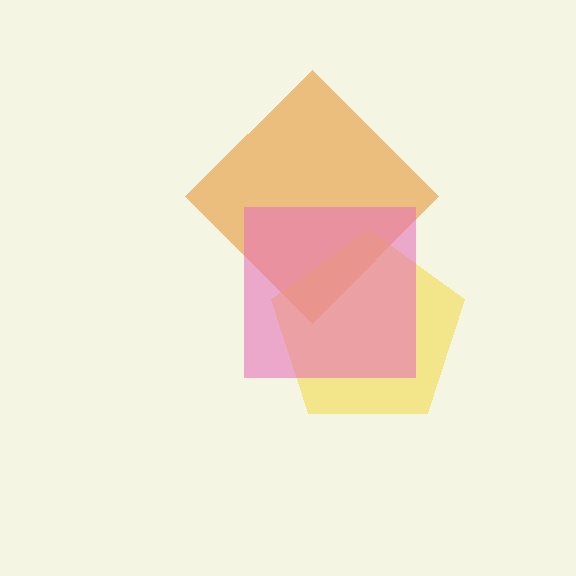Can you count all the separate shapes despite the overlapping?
Yes, there are 3 separate shapes.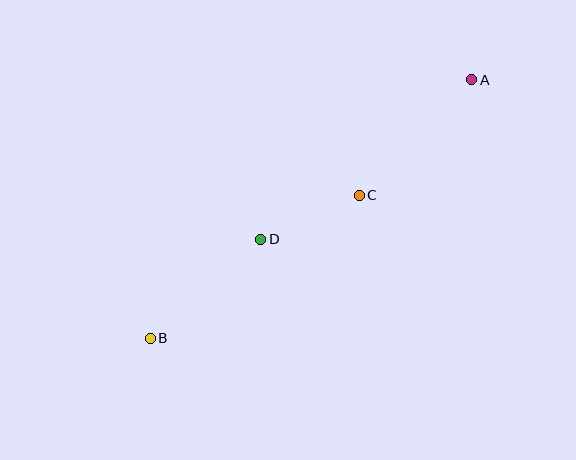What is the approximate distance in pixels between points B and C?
The distance between B and C is approximately 254 pixels.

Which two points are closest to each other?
Points C and D are closest to each other.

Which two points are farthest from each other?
Points A and B are farthest from each other.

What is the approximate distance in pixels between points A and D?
The distance between A and D is approximately 265 pixels.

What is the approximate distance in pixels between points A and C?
The distance between A and C is approximately 161 pixels.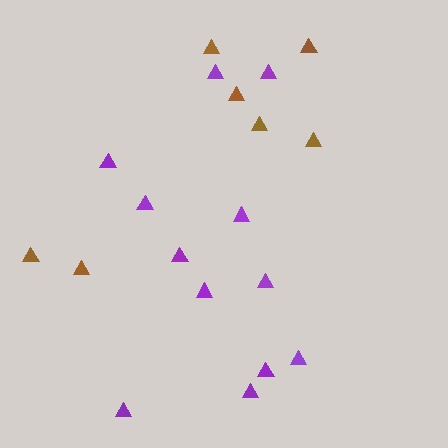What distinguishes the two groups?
There are 2 groups: one group of brown triangles (7) and one group of purple triangles (12).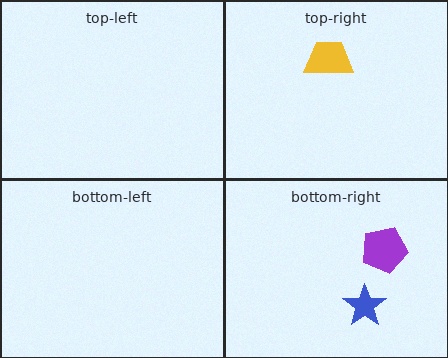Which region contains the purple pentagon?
The bottom-right region.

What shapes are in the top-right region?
The yellow trapezoid.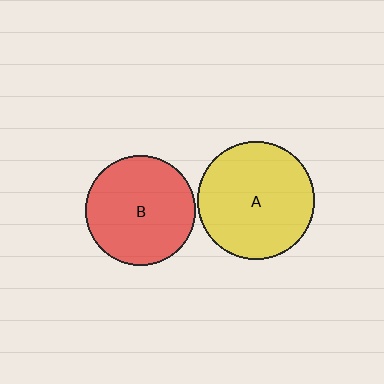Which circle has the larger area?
Circle A (yellow).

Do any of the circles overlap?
No, none of the circles overlap.